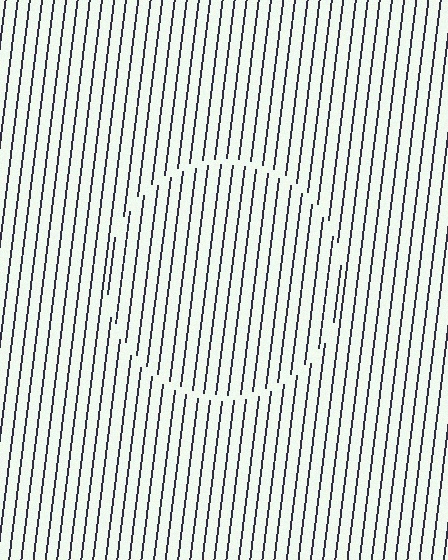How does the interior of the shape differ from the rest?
The interior of the shape contains the same grating, shifted by half a period — the contour is defined by the phase discontinuity where line-ends from the inner and outer gratings abut.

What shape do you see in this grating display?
An illusory circle. The interior of the shape contains the same grating, shifted by half a period — the contour is defined by the phase discontinuity where line-ends from the inner and outer gratings abut.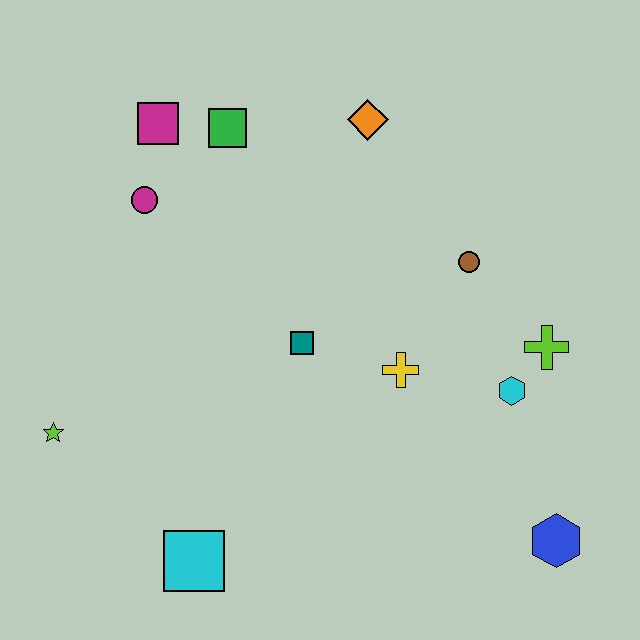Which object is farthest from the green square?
The blue hexagon is farthest from the green square.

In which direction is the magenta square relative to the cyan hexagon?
The magenta square is to the left of the cyan hexagon.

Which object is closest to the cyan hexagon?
The lime cross is closest to the cyan hexagon.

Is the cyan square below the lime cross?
Yes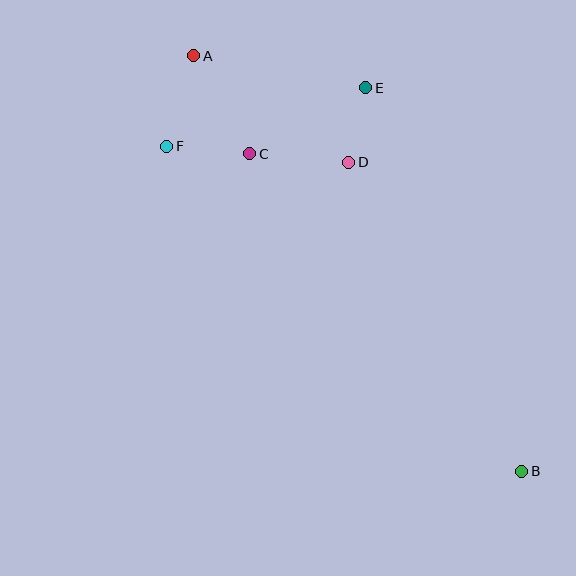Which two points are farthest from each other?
Points A and B are farthest from each other.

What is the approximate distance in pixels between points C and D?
The distance between C and D is approximately 99 pixels.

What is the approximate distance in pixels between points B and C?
The distance between B and C is approximately 418 pixels.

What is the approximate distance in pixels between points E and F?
The distance between E and F is approximately 208 pixels.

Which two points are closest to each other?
Points D and E are closest to each other.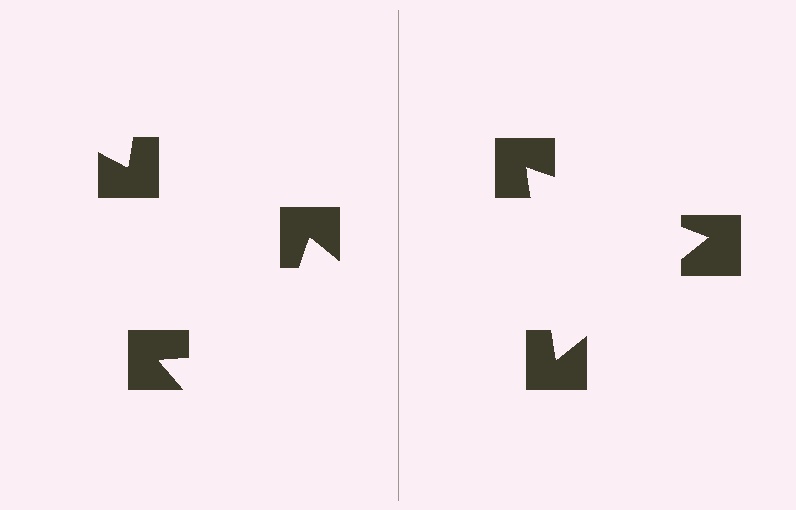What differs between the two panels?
The notched squares are positioned identically on both sides; only the wedge orientations differ. On the right they align to a triangle; on the left they are misaligned.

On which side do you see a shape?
An illusory triangle appears on the right side. On the left side the wedge cuts are rotated, so no coherent shape forms.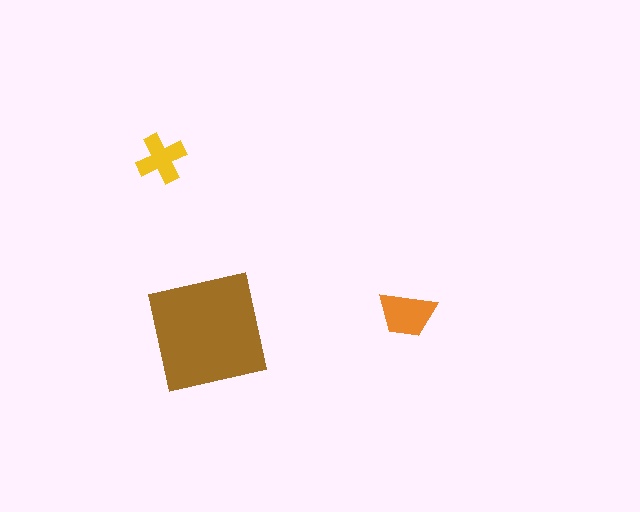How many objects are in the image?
There are 3 objects in the image.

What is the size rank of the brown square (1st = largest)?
1st.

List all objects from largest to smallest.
The brown square, the orange trapezoid, the yellow cross.